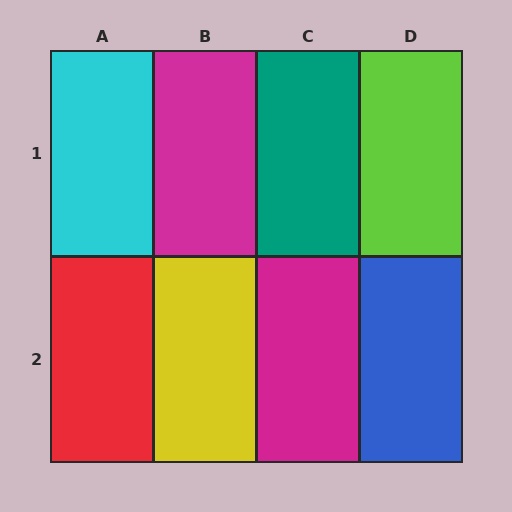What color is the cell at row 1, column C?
Teal.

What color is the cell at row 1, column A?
Cyan.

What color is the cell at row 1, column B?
Magenta.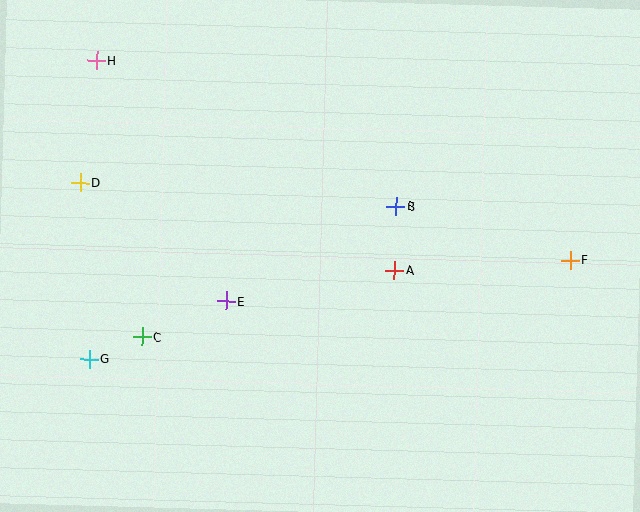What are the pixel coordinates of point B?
Point B is at (396, 206).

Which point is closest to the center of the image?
Point A at (394, 270) is closest to the center.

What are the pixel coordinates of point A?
Point A is at (394, 270).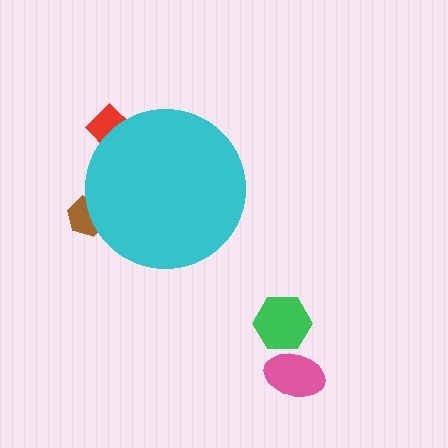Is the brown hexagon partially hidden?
Yes, the brown hexagon is partially hidden behind the cyan circle.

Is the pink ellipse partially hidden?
No, the pink ellipse is fully visible.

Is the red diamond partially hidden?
Yes, the red diamond is partially hidden behind the cyan circle.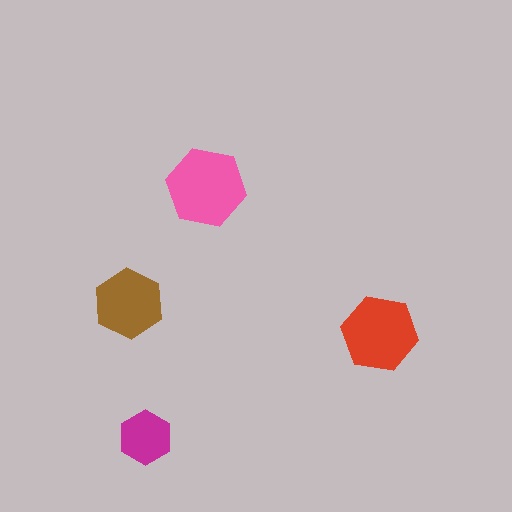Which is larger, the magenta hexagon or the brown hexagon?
The brown one.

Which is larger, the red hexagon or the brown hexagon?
The red one.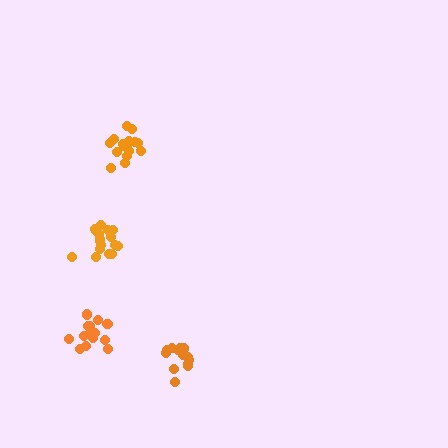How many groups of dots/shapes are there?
There are 4 groups.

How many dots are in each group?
Group 1: 14 dots, Group 2: 17 dots, Group 3: 17 dots, Group 4: 13 dots (61 total).